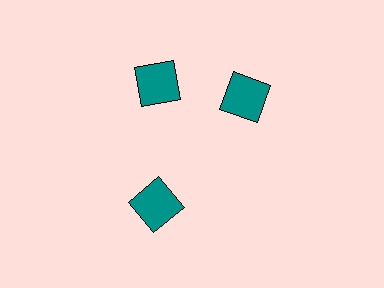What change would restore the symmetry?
The symmetry would be restored by rotating it back into even spacing with its neighbors so that all 3 squares sit at equal angles and equal distance from the center.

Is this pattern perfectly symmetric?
No. The 3 teal squares are arranged in a ring, but one element near the 3 o'clock position is rotated out of alignment along the ring, breaking the 3-fold rotational symmetry.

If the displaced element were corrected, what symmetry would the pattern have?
It would have 3-fold rotational symmetry — the pattern would map onto itself every 120 degrees.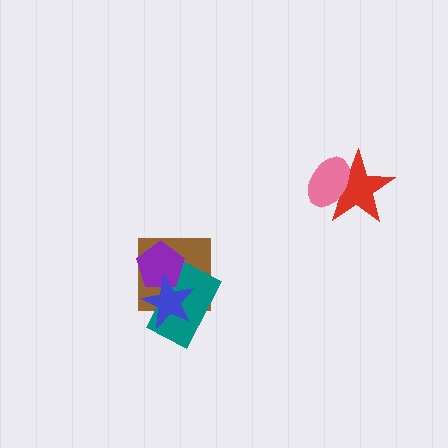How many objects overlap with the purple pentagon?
3 objects overlap with the purple pentagon.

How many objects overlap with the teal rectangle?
3 objects overlap with the teal rectangle.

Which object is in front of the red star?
The pink ellipse is in front of the red star.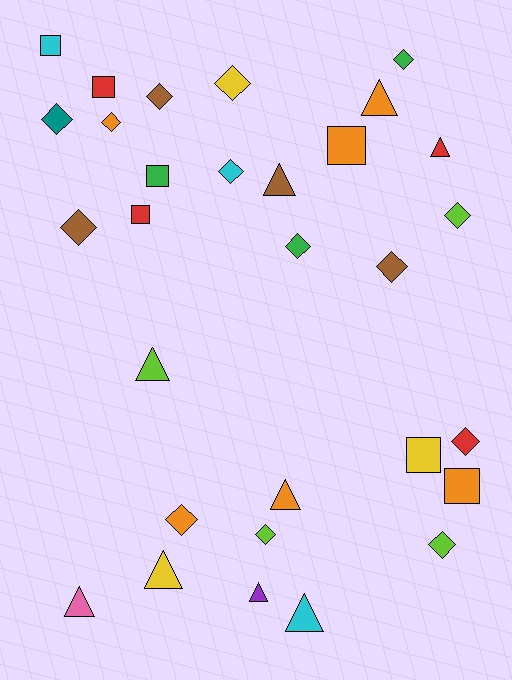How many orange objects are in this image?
There are 6 orange objects.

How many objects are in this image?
There are 30 objects.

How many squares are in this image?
There are 7 squares.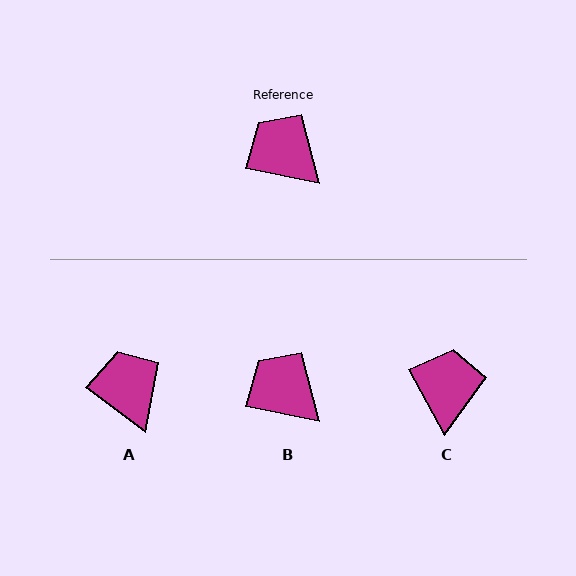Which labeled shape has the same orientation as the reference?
B.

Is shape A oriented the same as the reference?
No, it is off by about 25 degrees.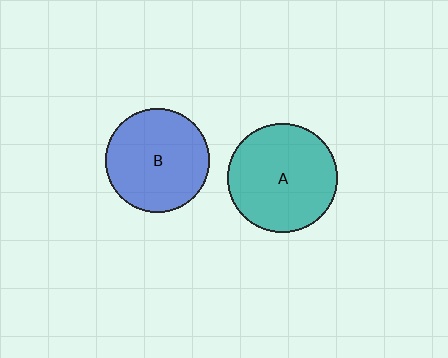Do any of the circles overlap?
No, none of the circles overlap.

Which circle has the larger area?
Circle A (teal).